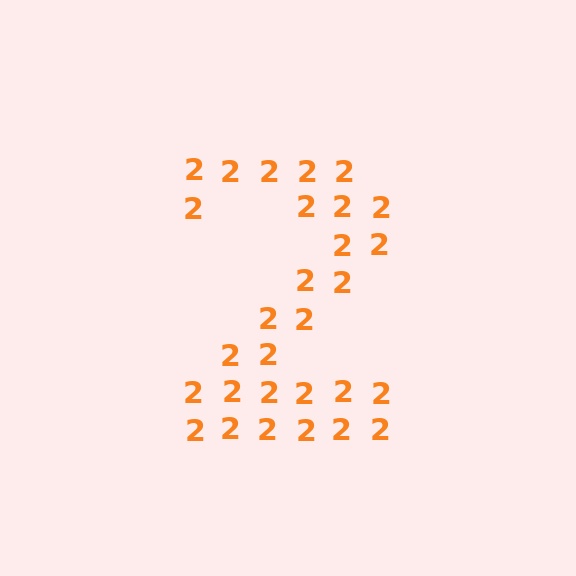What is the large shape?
The large shape is the digit 2.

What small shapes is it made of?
It is made of small digit 2's.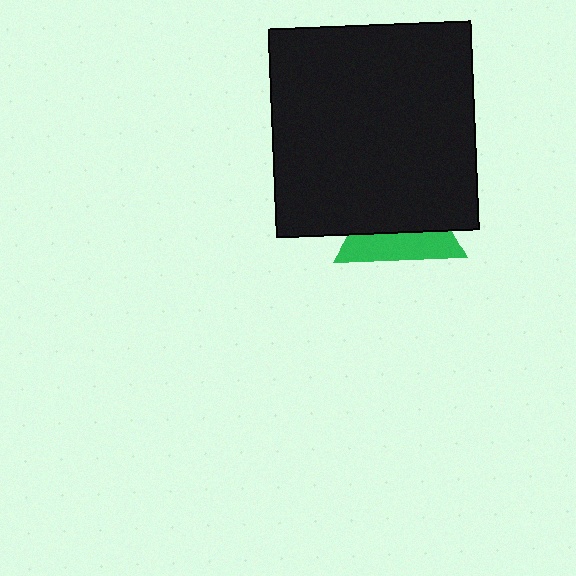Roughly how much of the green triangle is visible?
A small part of it is visible (roughly 42%).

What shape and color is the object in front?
The object in front is a black rectangle.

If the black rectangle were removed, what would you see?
You would see the complete green triangle.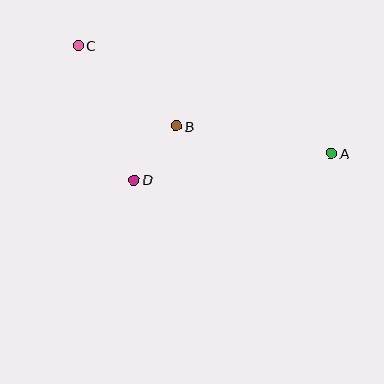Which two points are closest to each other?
Points B and D are closest to each other.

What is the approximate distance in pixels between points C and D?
The distance between C and D is approximately 146 pixels.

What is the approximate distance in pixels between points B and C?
The distance between B and C is approximately 127 pixels.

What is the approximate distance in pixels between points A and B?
The distance between A and B is approximately 157 pixels.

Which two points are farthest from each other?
Points A and C are farthest from each other.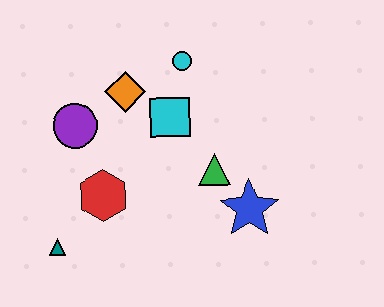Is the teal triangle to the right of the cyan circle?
No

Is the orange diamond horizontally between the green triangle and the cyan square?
No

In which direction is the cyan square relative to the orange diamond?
The cyan square is to the right of the orange diamond.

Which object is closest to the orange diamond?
The cyan square is closest to the orange diamond.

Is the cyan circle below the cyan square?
No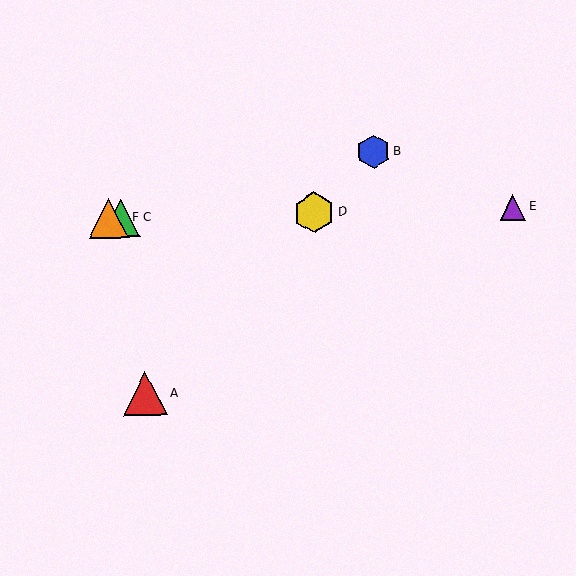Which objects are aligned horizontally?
Objects C, D, E, F are aligned horizontally.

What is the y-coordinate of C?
Object C is at y≈218.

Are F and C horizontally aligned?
Yes, both are at y≈218.